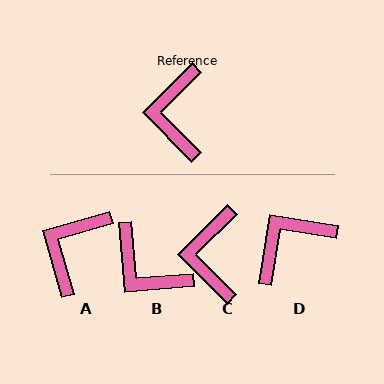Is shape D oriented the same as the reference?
No, it is off by about 53 degrees.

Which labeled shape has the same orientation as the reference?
C.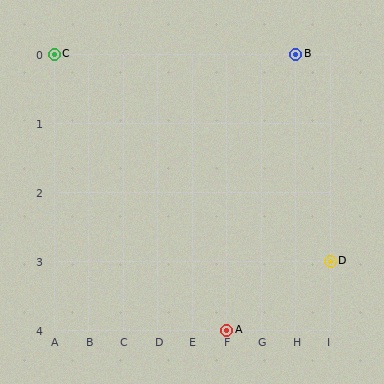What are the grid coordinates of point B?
Point B is at grid coordinates (H, 0).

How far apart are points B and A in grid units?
Points B and A are 2 columns and 4 rows apart (about 4.5 grid units diagonally).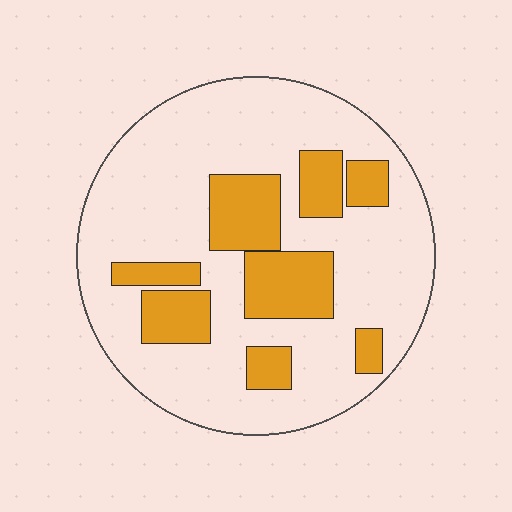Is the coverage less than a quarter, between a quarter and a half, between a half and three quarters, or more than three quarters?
Between a quarter and a half.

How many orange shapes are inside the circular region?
8.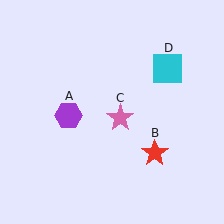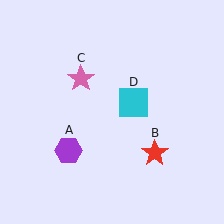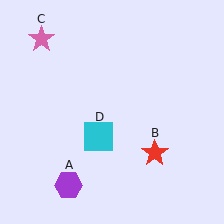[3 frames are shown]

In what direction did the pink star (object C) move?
The pink star (object C) moved up and to the left.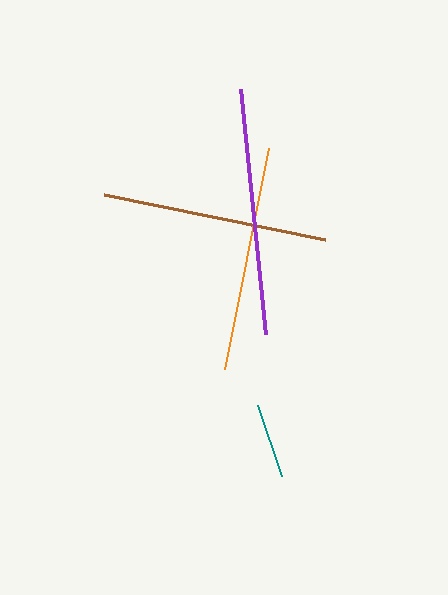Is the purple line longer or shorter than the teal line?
The purple line is longer than the teal line.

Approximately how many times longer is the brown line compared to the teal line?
The brown line is approximately 3.0 times the length of the teal line.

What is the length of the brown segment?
The brown segment is approximately 225 pixels long.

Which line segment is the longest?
The purple line is the longest at approximately 246 pixels.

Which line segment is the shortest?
The teal line is the shortest at approximately 75 pixels.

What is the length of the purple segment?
The purple segment is approximately 246 pixels long.